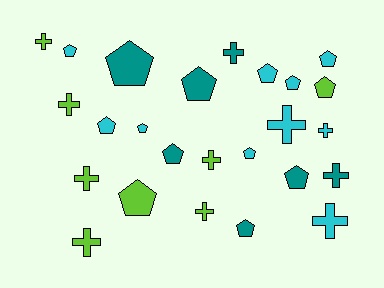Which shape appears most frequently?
Pentagon, with 14 objects.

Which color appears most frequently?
Cyan, with 10 objects.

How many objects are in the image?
There are 25 objects.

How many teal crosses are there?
There are 2 teal crosses.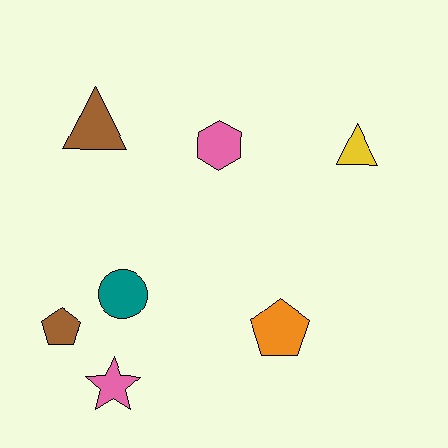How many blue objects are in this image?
There are no blue objects.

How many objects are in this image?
There are 7 objects.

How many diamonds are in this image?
There are no diamonds.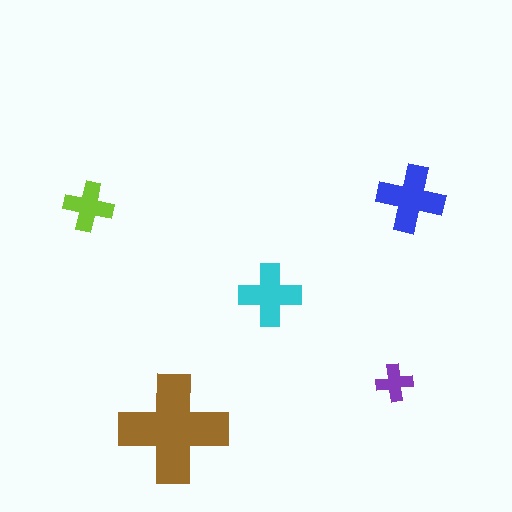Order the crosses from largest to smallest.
the brown one, the blue one, the cyan one, the lime one, the purple one.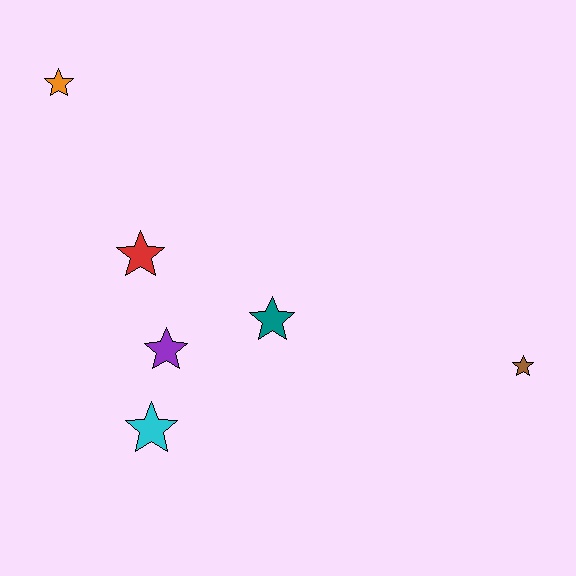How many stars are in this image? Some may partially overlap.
There are 6 stars.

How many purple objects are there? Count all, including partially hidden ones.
There is 1 purple object.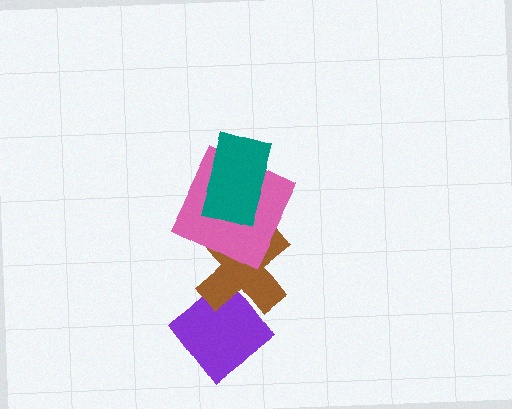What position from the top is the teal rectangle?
The teal rectangle is 1st from the top.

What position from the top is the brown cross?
The brown cross is 3rd from the top.